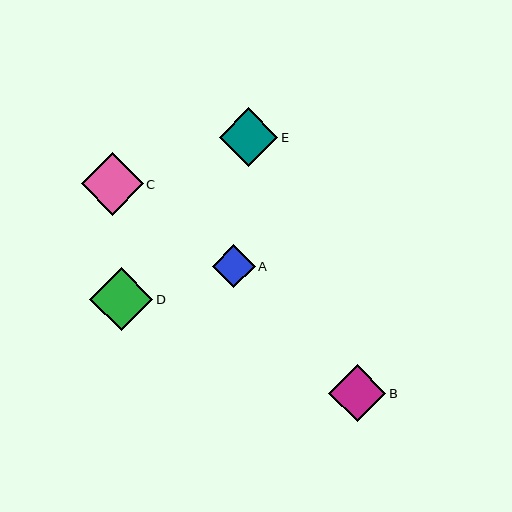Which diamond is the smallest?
Diamond A is the smallest with a size of approximately 43 pixels.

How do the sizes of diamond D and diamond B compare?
Diamond D and diamond B are approximately the same size.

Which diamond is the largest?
Diamond D is the largest with a size of approximately 63 pixels.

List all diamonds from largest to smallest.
From largest to smallest: D, C, E, B, A.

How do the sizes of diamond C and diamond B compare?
Diamond C and diamond B are approximately the same size.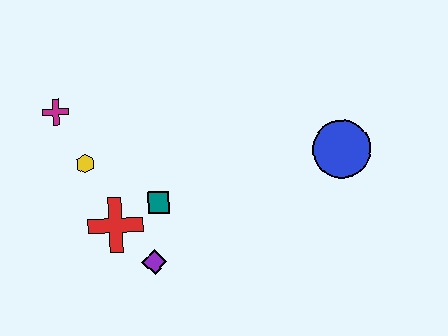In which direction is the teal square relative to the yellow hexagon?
The teal square is to the right of the yellow hexagon.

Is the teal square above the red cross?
Yes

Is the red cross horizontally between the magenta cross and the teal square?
Yes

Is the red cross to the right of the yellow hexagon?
Yes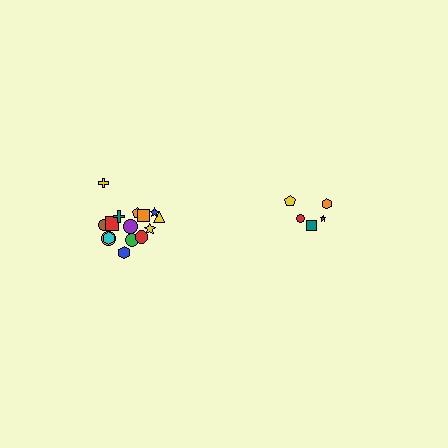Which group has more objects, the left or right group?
The left group.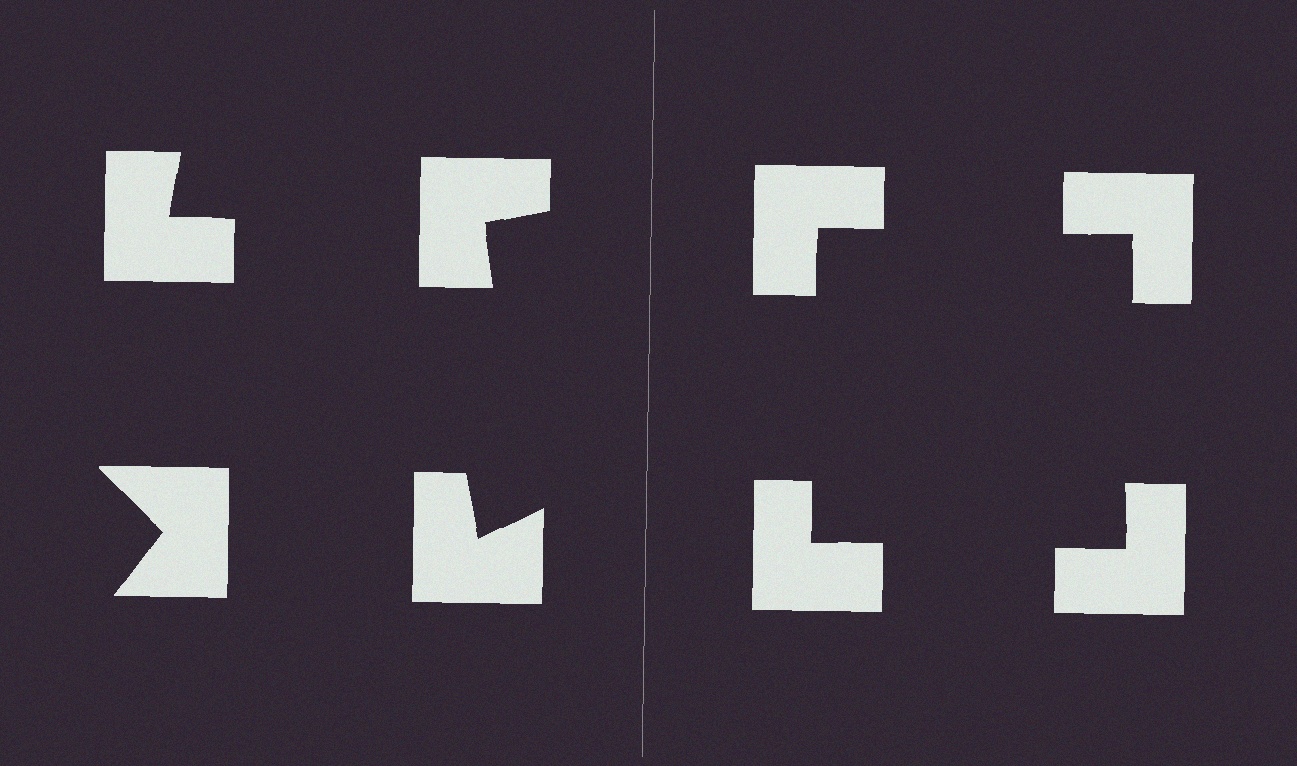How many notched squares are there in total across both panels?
8 — 4 on each side.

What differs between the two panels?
The notched squares are positioned identically on both sides; only the wedge orientations differ. On the right they align to a square; on the left they are misaligned.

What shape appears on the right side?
An illusory square.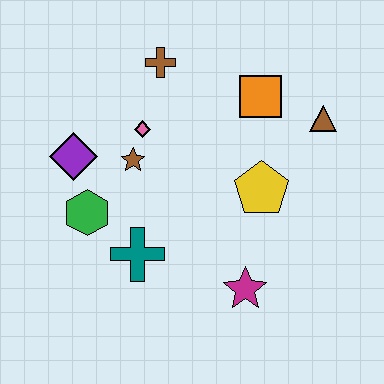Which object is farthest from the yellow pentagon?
The purple diamond is farthest from the yellow pentagon.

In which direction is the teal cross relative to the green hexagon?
The teal cross is to the right of the green hexagon.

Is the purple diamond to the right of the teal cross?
No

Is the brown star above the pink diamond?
No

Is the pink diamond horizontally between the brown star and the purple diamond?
No